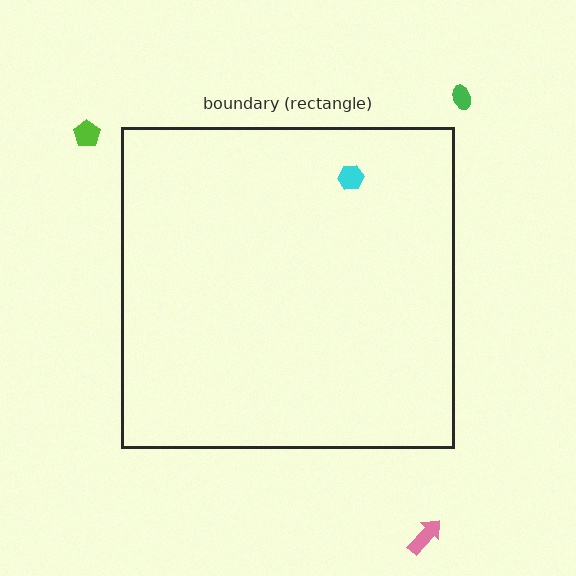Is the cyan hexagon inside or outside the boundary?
Inside.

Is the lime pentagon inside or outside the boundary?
Outside.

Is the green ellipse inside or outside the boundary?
Outside.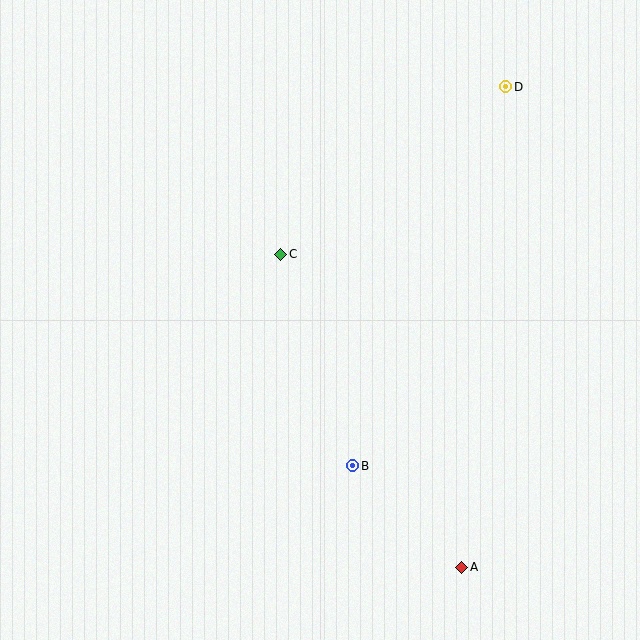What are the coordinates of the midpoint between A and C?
The midpoint between A and C is at (371, 411).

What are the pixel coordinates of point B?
Point B is at (353, 466).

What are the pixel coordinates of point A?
Point A is at (462, 567).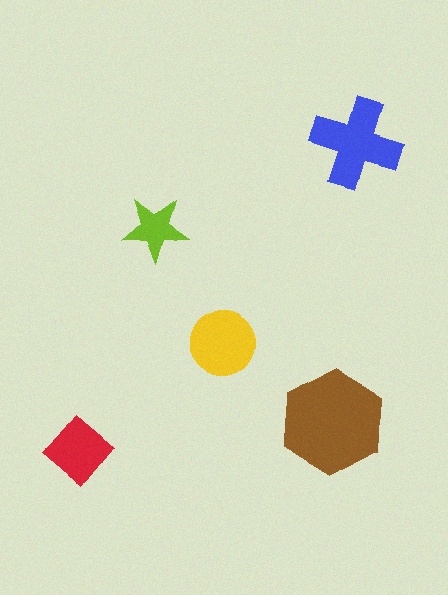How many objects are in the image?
There are 5 objects in the image.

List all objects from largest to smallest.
The brown hexagon, the blue cross, the yellow circle, the red diamond, the lime star.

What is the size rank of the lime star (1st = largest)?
5th.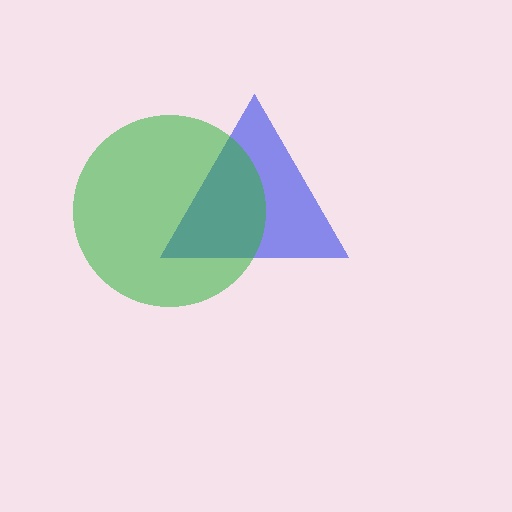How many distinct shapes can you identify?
There are 2 distinct shapes: a blue triangle, a green circle.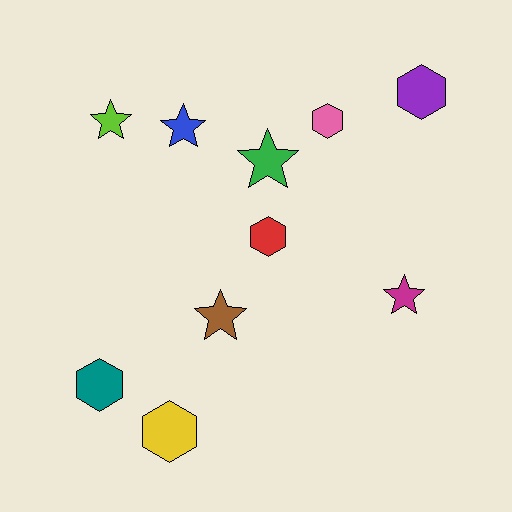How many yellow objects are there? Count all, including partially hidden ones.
There is 1 yellow object.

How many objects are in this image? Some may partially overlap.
There are 10 objects.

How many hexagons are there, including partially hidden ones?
There are 5 hexagons.